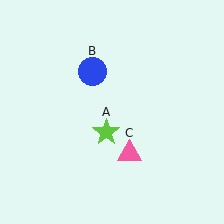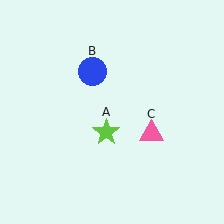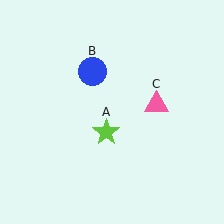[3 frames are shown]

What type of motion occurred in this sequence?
The pink triangle (object C) rotated counterclockwise around the center of the scene.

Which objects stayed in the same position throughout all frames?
Lime star (object A) and blue circle (object B) remained stationary.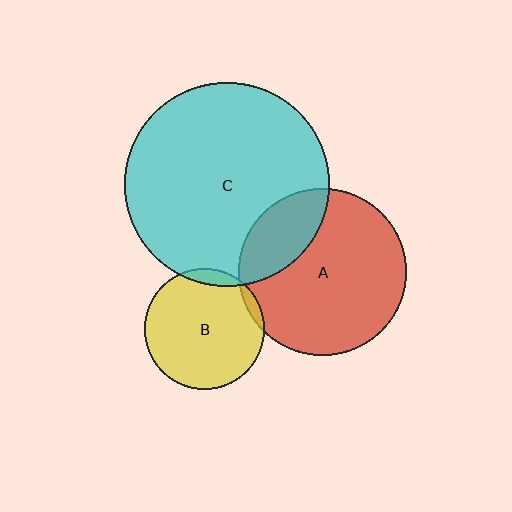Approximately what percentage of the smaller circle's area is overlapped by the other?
Approximately 5%.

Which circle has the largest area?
Circle C (cyan).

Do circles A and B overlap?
Yes.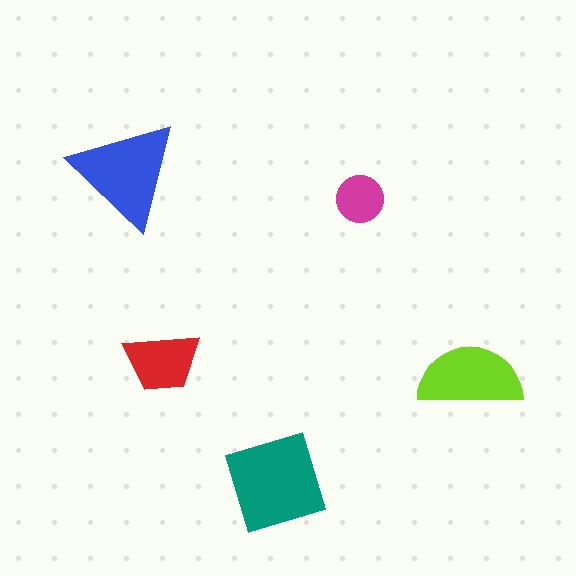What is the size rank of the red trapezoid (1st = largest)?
4th.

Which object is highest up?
The blue triangle is topmost.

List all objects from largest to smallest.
The teal square, the blue triangle, the lime semicircle, the red trapezoid, the magenta circle.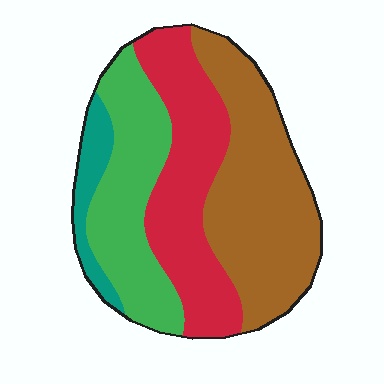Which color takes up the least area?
Teal, at roughly 10%.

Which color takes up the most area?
Brown, at roughly 35%.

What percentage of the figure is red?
Red covers roughly 30% of the figure.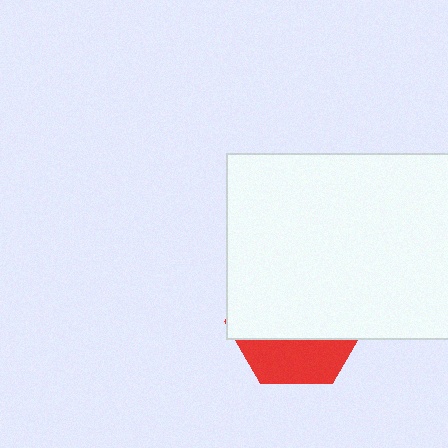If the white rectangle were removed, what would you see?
You would see the complete red hexagon.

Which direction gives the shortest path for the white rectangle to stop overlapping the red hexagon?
Moving up gives the shortest separation.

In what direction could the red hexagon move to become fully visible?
The red hexagon could move down. That would shift it out from behind the white rectangle entirely.